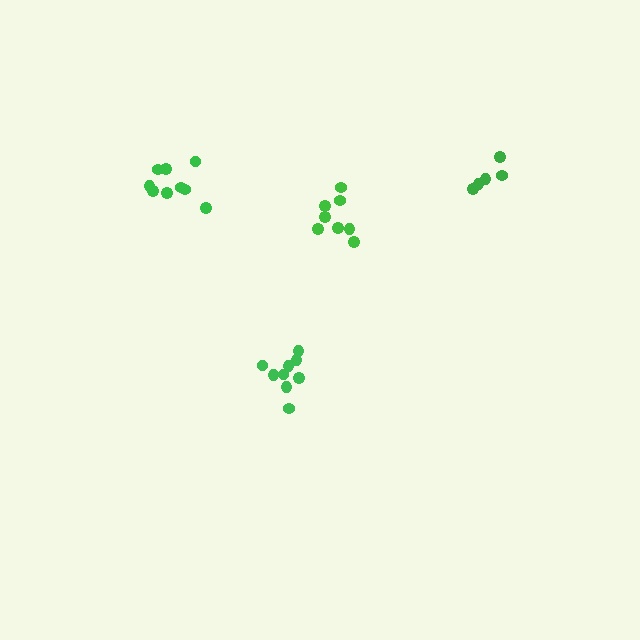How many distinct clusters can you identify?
There are 4 distinct clusters.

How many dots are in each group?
Group 1: 9 dots, Group 2: 5 dots, Group 3: 8 dots, Group 4: 9 dots (31 total).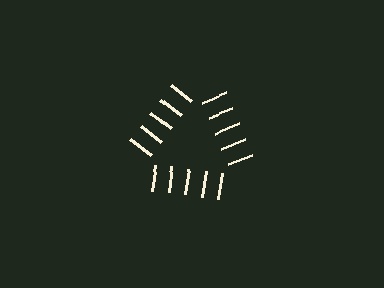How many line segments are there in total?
15 — 5 along each of the 3 edges.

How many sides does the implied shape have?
3 sides — the line-ends trace a triangle.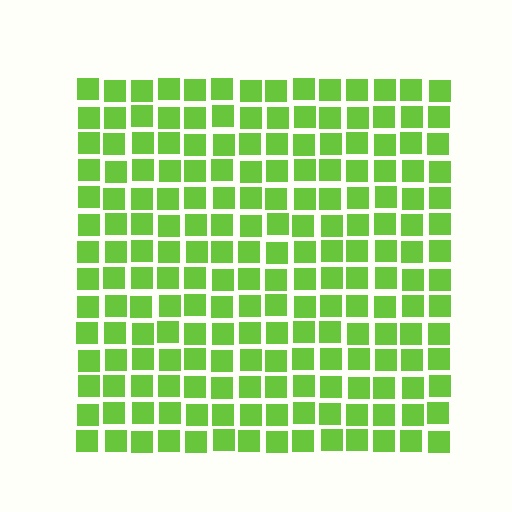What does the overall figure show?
The overall figure shows a square.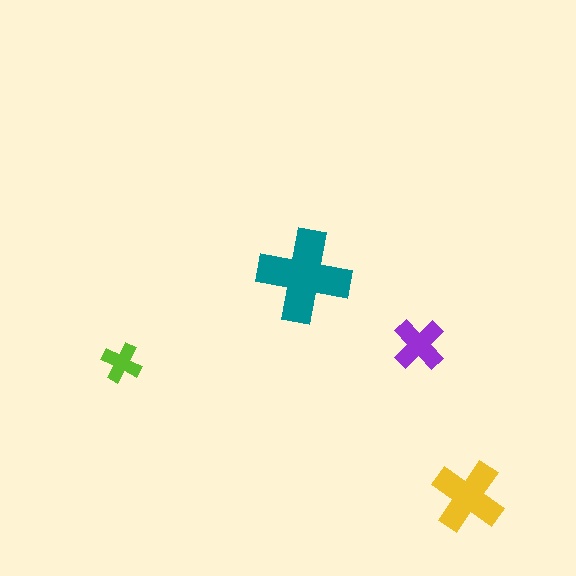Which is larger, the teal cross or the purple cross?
The teal one.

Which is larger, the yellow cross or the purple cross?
The yellow one.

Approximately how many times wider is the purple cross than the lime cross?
About 1.5 times wider.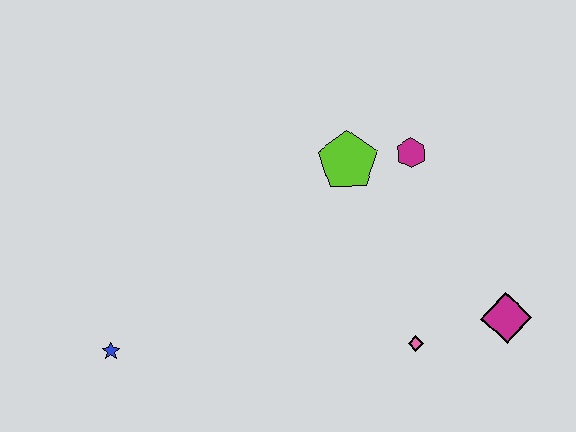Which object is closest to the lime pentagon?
The magenta hexagon is closest to the lime pentagon.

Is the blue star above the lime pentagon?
No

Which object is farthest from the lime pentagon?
The blue star is farthest from the lime pentagon.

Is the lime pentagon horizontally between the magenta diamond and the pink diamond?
No